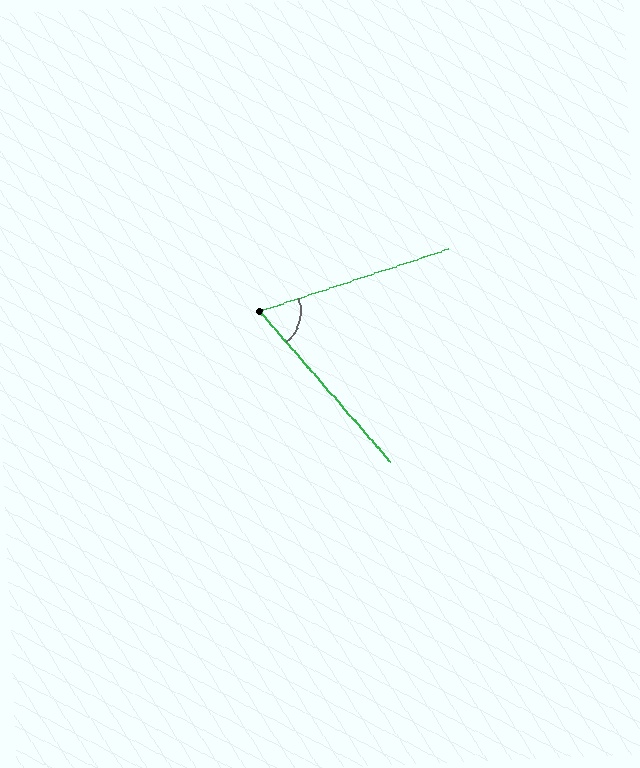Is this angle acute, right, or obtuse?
It is acute.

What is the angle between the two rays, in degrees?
Approximately 68 degrees.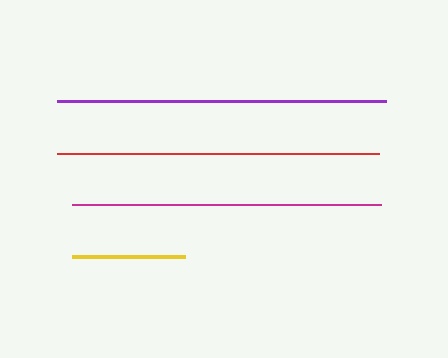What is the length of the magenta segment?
The magenta segment is approximately 309 pixels long.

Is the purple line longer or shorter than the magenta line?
The purple line is longer than the magenta line.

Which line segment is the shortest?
The yellow line is the shortest at approximately 113 pixels.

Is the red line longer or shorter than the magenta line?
The red line is longer than the magenta line.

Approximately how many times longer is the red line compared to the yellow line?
The red line is approximately 2.8 times the length of the yellow line.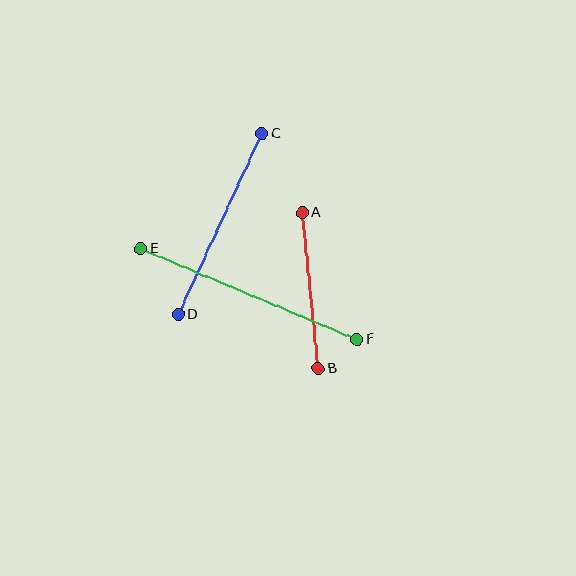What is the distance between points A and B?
The distance is approximately 157 pixels.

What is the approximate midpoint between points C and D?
The midpoint is at approximately (220, 224) pixels.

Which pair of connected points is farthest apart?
Points E and F are farthest apart.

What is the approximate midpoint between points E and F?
The midpoint is at approximately (249, 294) pixels.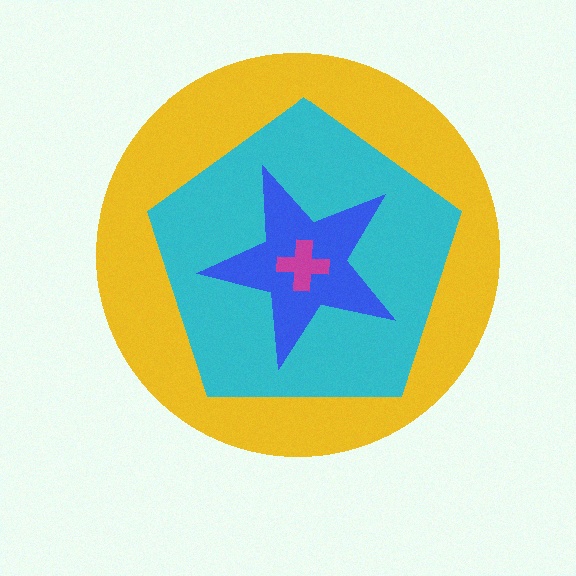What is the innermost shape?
The magenta cross.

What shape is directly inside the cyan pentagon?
The blue star.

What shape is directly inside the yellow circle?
The cyan pentagon.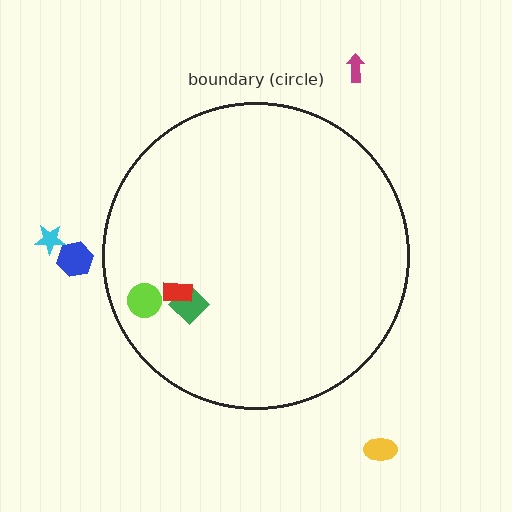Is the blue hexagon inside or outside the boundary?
Outside.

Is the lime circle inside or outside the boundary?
Inside.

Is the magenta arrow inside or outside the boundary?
Outside.